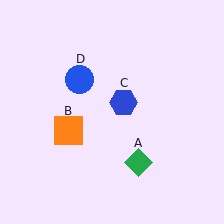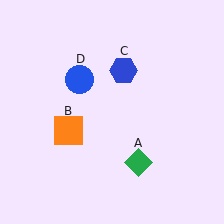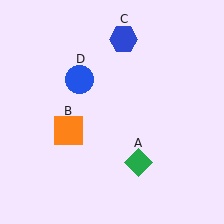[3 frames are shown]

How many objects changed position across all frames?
1 object changed position: blue hexagon (object C).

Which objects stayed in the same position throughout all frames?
Green diamond (object A) and orange square (object B) and blue circle (object D) remained stationary.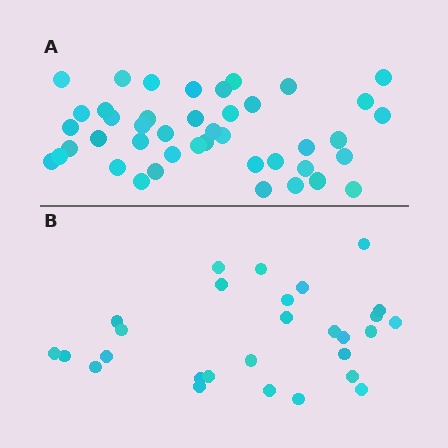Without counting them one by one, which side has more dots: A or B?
Region A (the top region) has more dots.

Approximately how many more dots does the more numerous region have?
Region A has approximately 15 more dots than region B.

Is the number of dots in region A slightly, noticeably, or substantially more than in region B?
Region A has substantially more. The ratio is roughly 1.5 to 1.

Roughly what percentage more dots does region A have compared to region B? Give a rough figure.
About 55% more.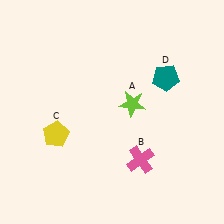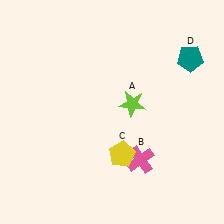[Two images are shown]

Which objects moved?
The objects that moved are: the yellow pentagon (C), the teal pentagon (D).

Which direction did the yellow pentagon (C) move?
The yellow pentagon (C) moved right.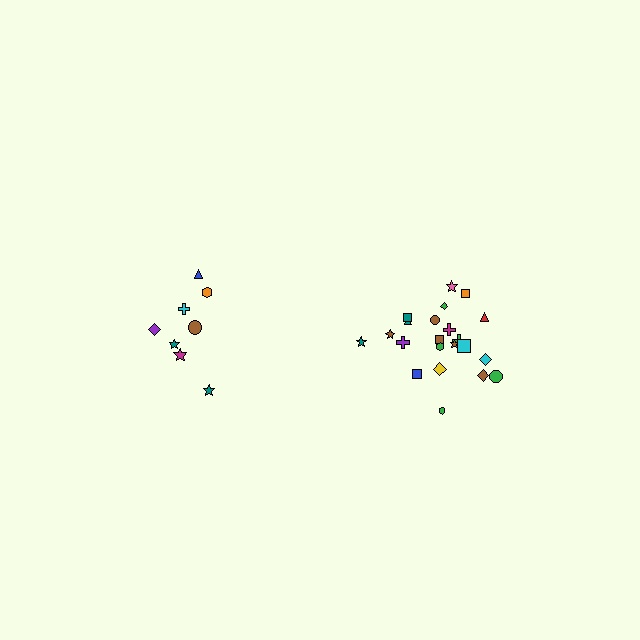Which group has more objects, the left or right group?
The right group.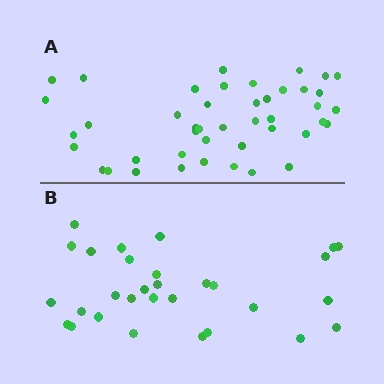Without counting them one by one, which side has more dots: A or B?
Region A (the top region) has more dots.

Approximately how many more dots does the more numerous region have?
Region A has approximately 15 more dots than region B.